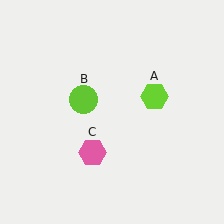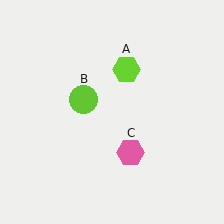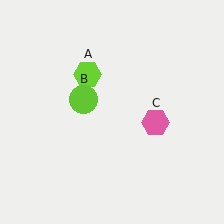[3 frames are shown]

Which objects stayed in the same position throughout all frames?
Lime circle (object B) remained stationary.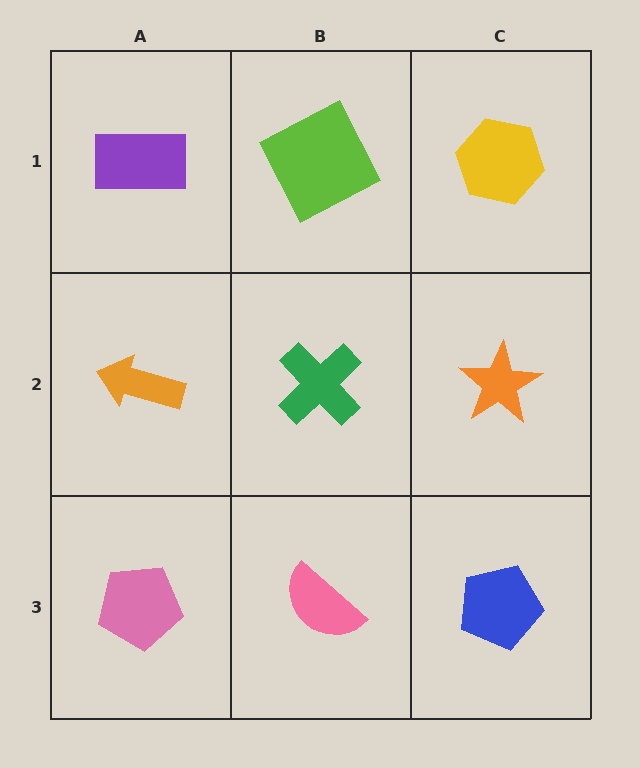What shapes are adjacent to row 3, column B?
A green cross (row 2, column B), a pink pentagon (row 3, column A), a blue pentagon (row 3, column C).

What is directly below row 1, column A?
An orange arrow.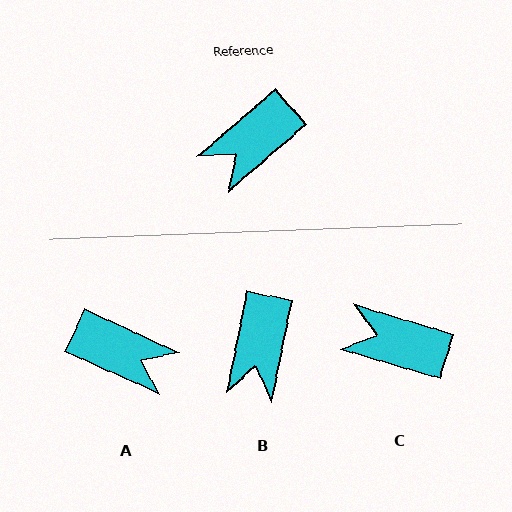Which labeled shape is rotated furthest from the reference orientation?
A, about 114 degrees away.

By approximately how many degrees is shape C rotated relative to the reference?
Approximately 57 degrees clockwise.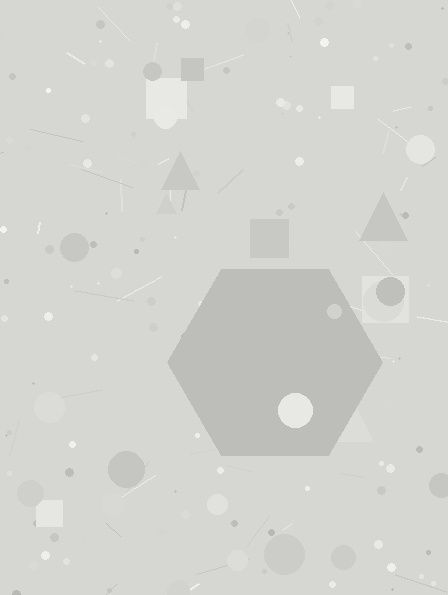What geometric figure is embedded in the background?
A hexagon is embedded in the background.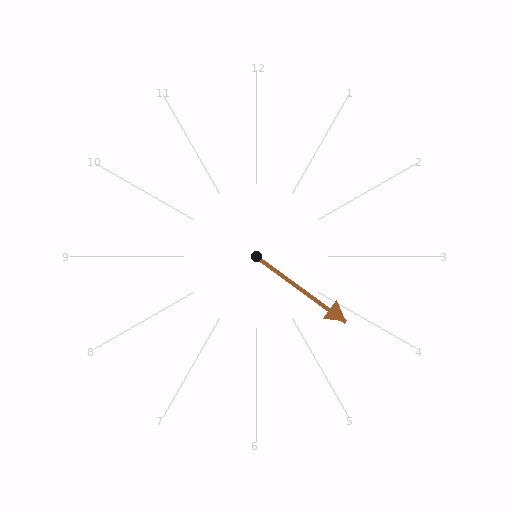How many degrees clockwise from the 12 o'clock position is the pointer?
Approximately 126 degrees.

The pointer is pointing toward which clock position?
Roughly 4 o'clock.